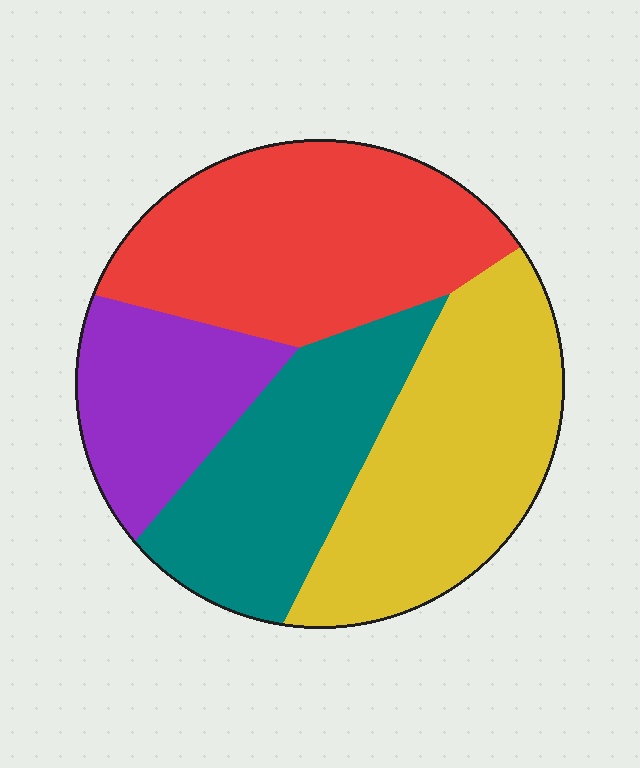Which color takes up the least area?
Purple, at roughly 15%.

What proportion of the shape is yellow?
Yellow takes up about one third (1/3) of the shape.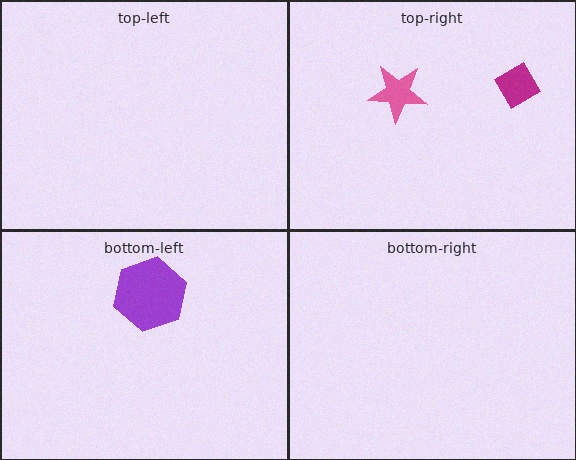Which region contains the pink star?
The top-right region.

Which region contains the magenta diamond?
The top-right region.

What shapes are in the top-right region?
The magenta diamond, the pink star.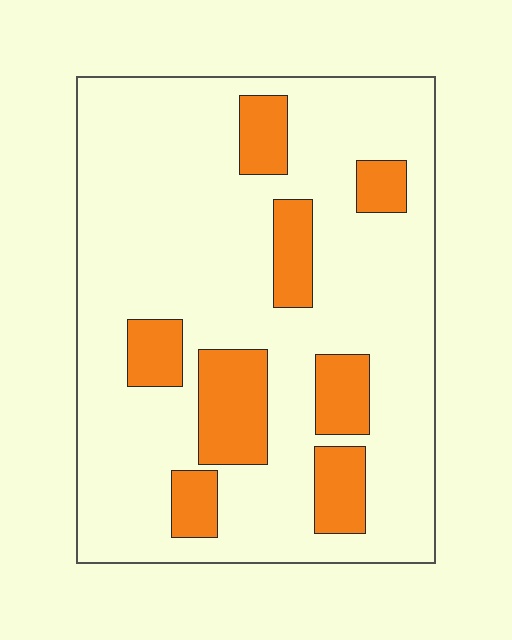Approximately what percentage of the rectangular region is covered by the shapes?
Approximately 20%.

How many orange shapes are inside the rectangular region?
8.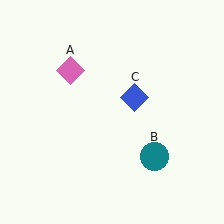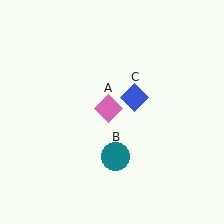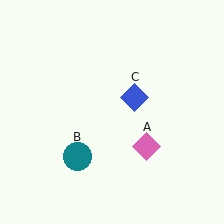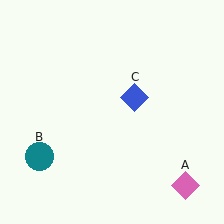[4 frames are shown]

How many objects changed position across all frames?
2 objects changed position: pink diamond (object A), teal circle (object B).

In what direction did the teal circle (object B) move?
The teal circle (object B) moved left.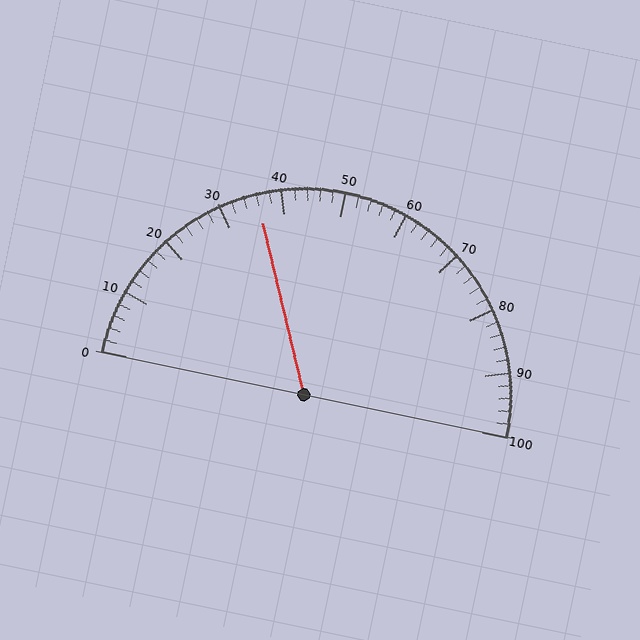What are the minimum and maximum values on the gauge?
The gauge ranges from 0 to 100.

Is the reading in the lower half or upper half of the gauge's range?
The reading is in the lower half of the range (0 to 100).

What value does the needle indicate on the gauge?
The needle indicates approximately 36.